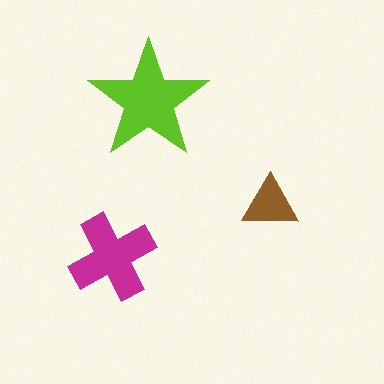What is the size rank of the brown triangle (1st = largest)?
3rd.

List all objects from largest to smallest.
The lime star, the magenta cross, the brown triangle.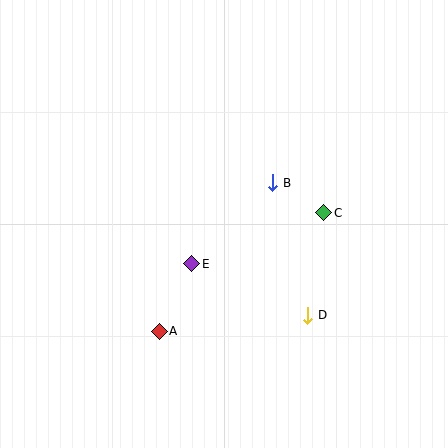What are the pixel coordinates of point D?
Point D is at (308, 315).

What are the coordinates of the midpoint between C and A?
The midpoint between C and A is at (242, 272).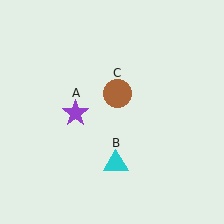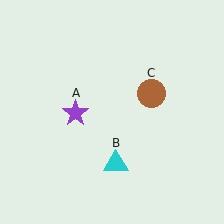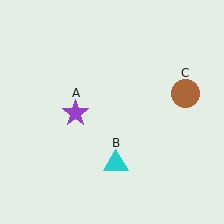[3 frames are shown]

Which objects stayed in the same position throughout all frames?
Purple star (object A) and cyan triangle (object B) remained stationary.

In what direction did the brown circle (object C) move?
The brown circle (object C) moved right.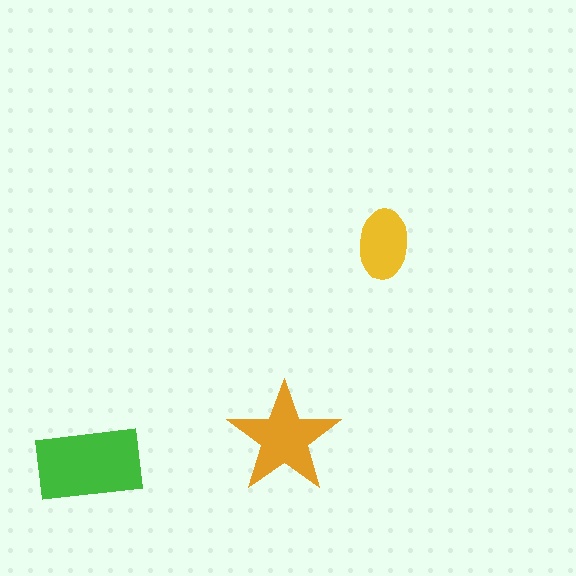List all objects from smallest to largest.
The yellow ellipse, the orange star, the green rectangle.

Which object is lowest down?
The green rectangle is bottommost.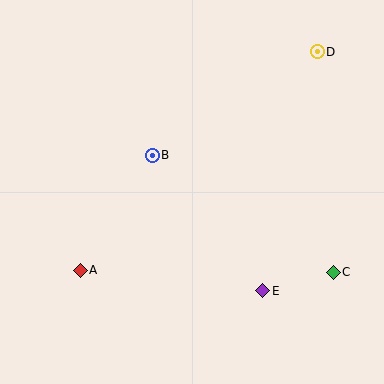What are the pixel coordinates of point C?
Point C is at (333, 272).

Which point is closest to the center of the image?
Point B at (152, 155) is closest to the center.